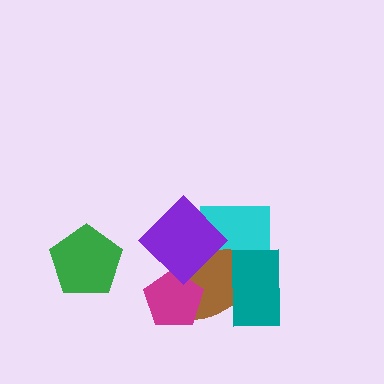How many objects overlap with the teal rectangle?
2 objects overlap with the teal rectangle.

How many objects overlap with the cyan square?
3 objects overlap with the cyan square.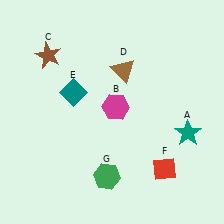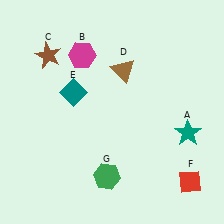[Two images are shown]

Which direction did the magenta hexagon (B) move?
The magenta hexagon (B) moved up.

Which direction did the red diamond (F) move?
The red diamond (F) moved right.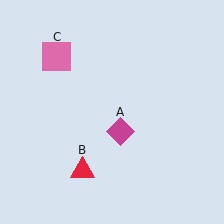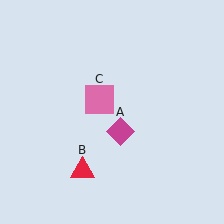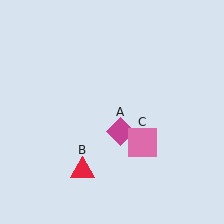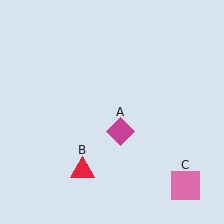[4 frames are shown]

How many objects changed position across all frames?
1 object changed position: pink square (object C).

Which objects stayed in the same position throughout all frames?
Magenta diamond (object A) and red triangle (object B) remained stationary.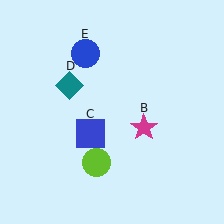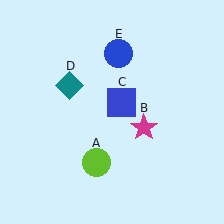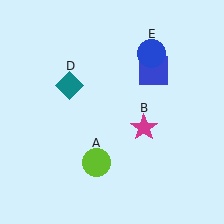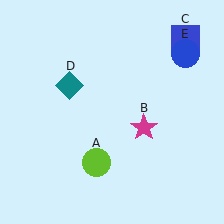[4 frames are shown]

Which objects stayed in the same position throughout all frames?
Lime circle (object A) and magenta star (object B) and teal diamond (object D) remained stationary.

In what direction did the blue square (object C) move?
The blue square (object C) moved up and to the right.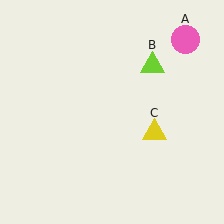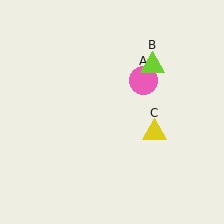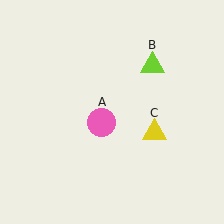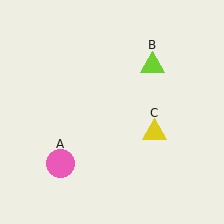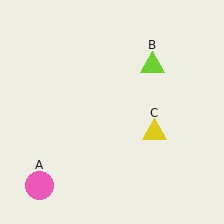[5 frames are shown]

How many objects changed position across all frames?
1 object changed position: pink circle (object A).